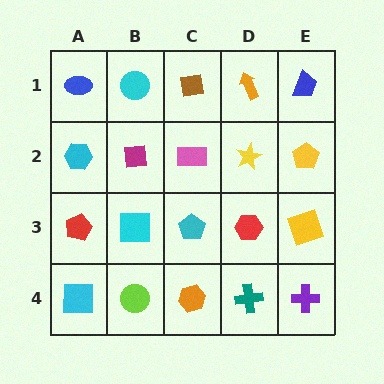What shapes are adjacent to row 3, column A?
A cyan hexagon (row 2, column A), a cyan square (row 4, column A), a cyan square (row 3, column B).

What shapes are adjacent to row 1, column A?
A cyan hexagon (row 2, column A), a cyan circle (row 1, column B).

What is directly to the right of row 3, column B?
A cyan pentagon.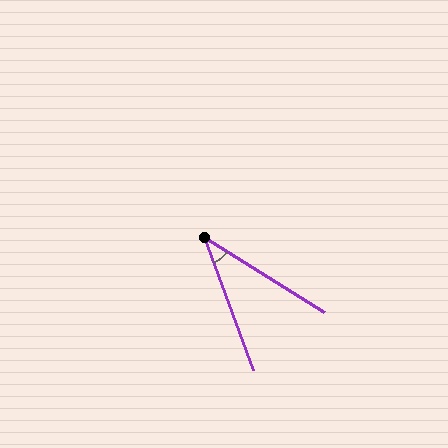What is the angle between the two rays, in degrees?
Approximately 38 degrees.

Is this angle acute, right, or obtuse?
It is acute.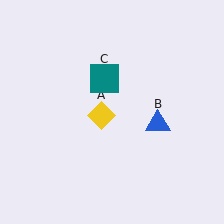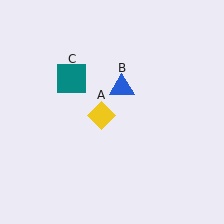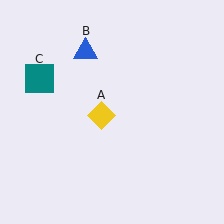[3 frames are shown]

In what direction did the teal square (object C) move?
The teal square (object C) moved left.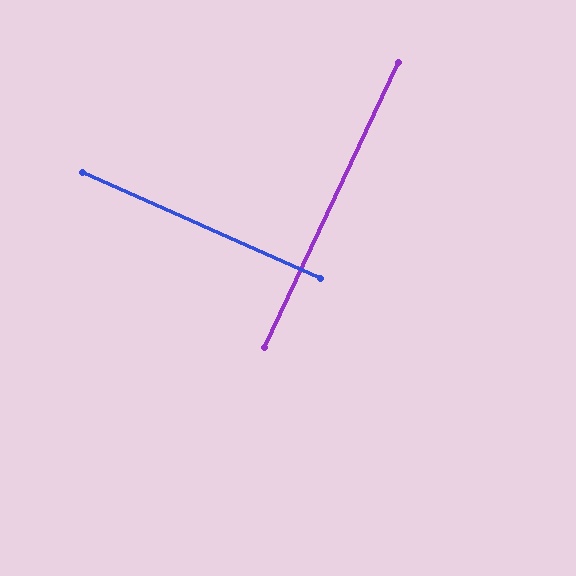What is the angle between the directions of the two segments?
Approximately 89 degrees.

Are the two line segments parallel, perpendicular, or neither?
Perpendicular — they meet at approximately 89°.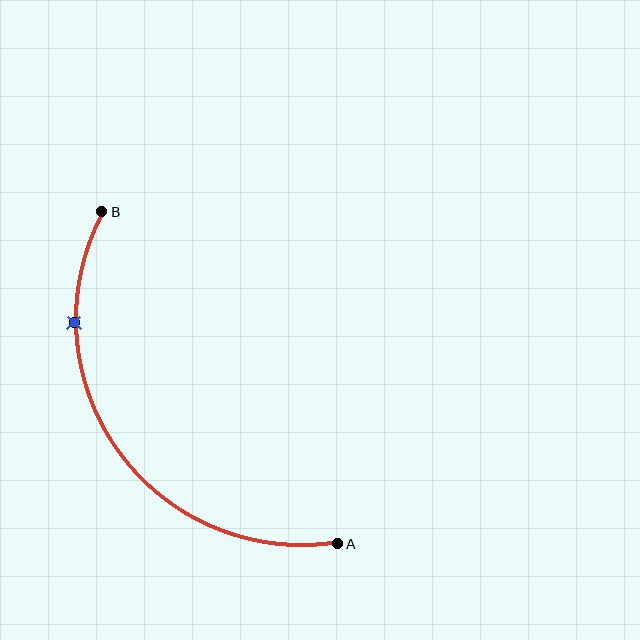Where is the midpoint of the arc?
The arc midpoint is the point on the curve farthest from the straight line joining A and B. It sits below and to the left of that line.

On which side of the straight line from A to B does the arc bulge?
The arc bulges below and to the left of the straight line connecting A and B.